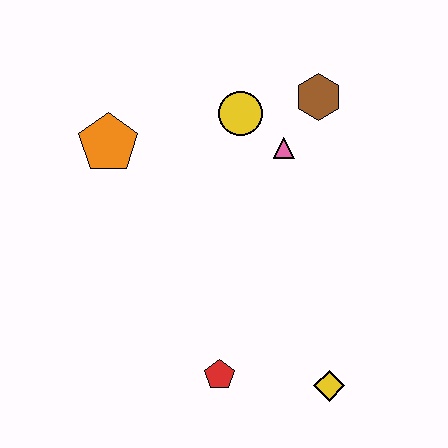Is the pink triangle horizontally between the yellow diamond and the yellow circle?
Yes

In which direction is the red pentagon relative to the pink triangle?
The red pentagon is below the pink triangle.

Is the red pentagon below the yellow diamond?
No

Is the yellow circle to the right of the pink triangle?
No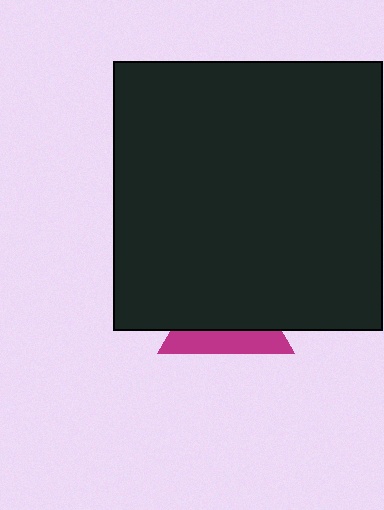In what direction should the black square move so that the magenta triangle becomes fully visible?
The black square should move up. That is the shortest direction to clear the overlap and leave the magenta triangle fully visible.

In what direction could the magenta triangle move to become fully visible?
The magenta triangle could move down. That would shift it out from behind the black square entirely.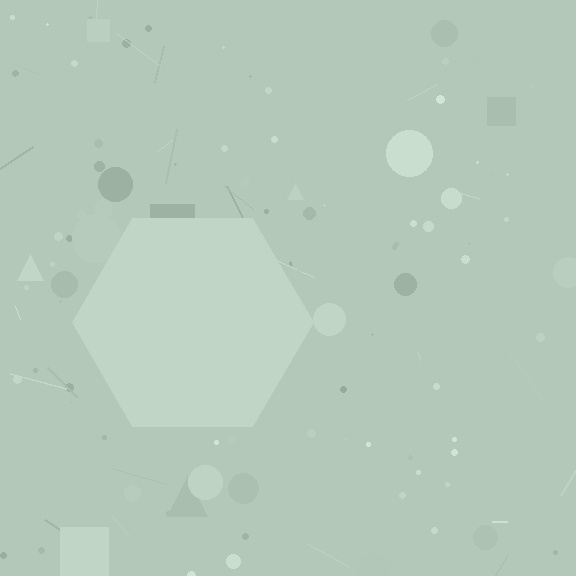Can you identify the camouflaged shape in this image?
The camouflaged shape is a hexagon.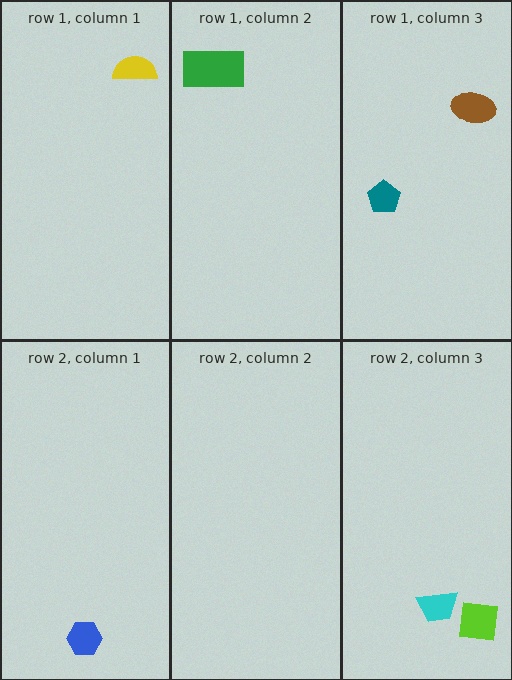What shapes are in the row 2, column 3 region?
The cyan trapezoid, the lime square.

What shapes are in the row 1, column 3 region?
The brown ellipse, the teal pentagon.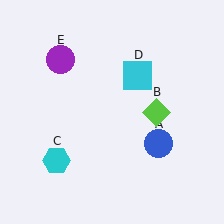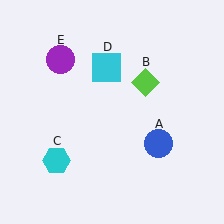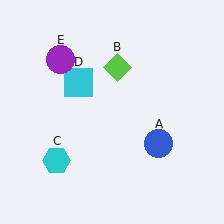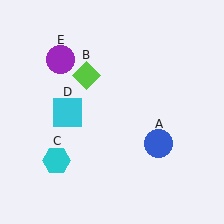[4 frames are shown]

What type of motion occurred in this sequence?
The lime diamond (object B), cyan square (object D) rotated counterclockwise around the center of the scene.